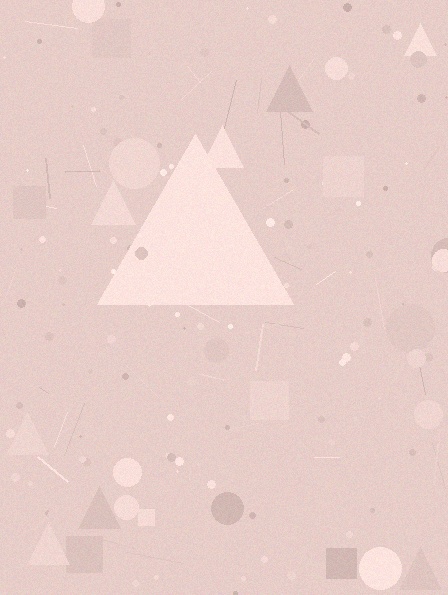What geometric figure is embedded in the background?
A triangle is embedded in the background.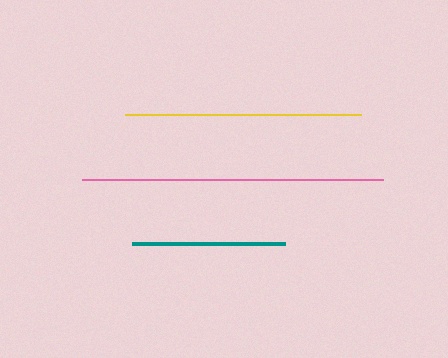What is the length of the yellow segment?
The yellow segment is approximately 236 pixels long.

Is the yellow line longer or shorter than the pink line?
The pink line is longer than the yellow line.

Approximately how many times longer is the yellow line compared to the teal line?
The yellow line is approximately 1.6 times the length of the teal line.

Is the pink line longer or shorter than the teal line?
The pink line is longer than the teal line.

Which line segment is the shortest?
The teal line is the shortest at approximately 152 pixels.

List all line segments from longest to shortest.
From longest to shortest: pink, yellow, teal.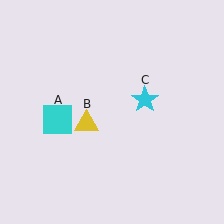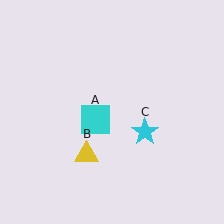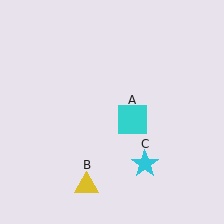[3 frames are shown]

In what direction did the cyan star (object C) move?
The cyan star (object C) moved down.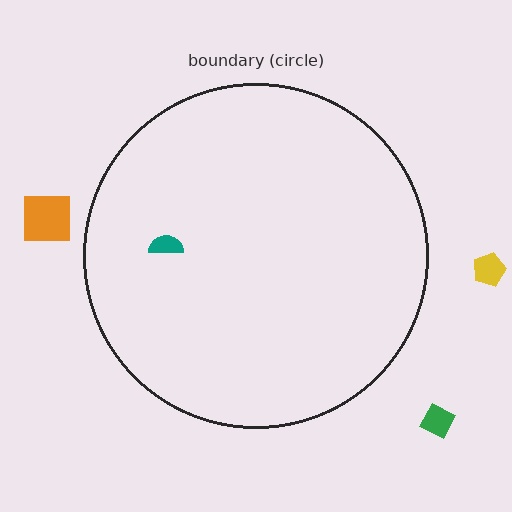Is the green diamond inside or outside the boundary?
Outside.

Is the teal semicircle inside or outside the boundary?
Inside.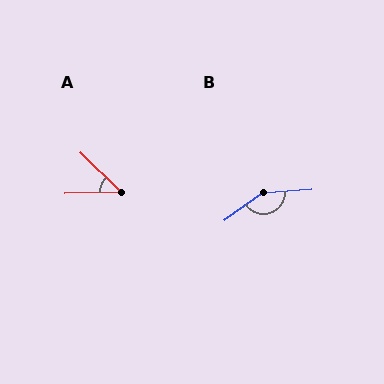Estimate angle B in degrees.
Approximately 149 degrees.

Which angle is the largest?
B, at approximately 149 degrees.